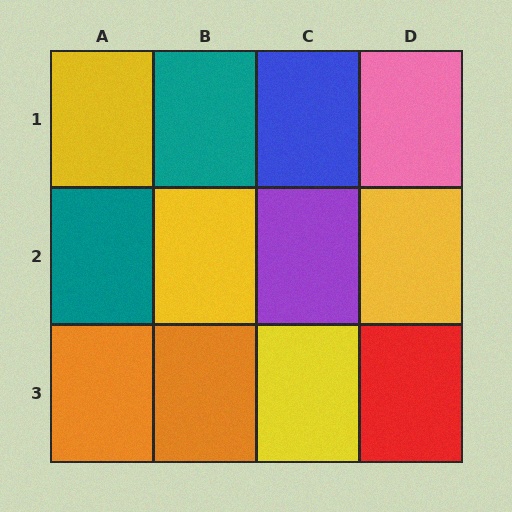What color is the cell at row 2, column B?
Yellow.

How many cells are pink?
1 cell is pink.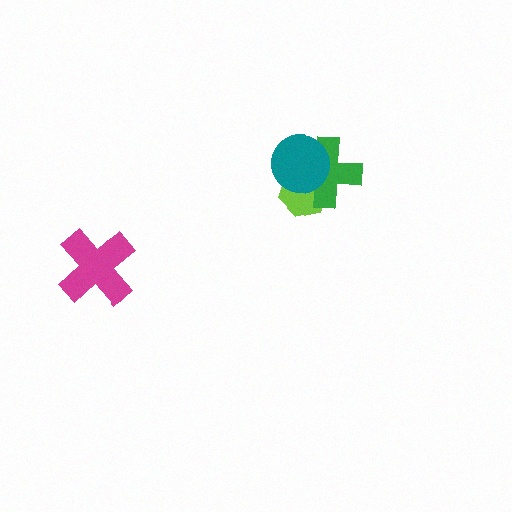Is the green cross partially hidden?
Yes, it is partially covered by another shape.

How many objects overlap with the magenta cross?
0 objects overlap with the magenta cross.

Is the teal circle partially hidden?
No, no other shape covers it.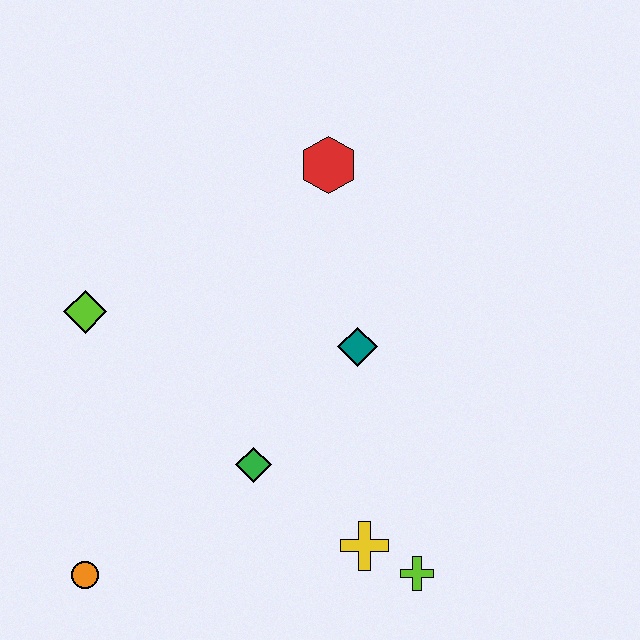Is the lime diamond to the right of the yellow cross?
No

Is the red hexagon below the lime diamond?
No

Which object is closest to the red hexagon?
The teal diamond is closest to the red hexagon.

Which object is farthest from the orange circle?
The red hexagon is farthest from the orange circle.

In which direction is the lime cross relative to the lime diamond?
The lime cross is to the right of the lime diamond.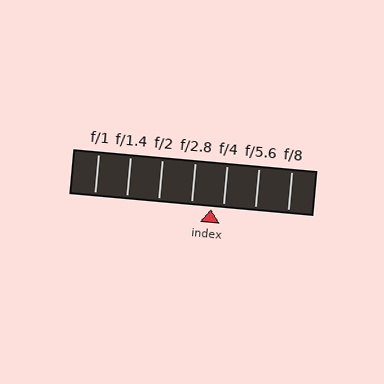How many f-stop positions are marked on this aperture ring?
There are 7 f-stop positions marked.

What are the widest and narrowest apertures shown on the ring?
The widest aperture shown is f/1 and the narrowest is f/8.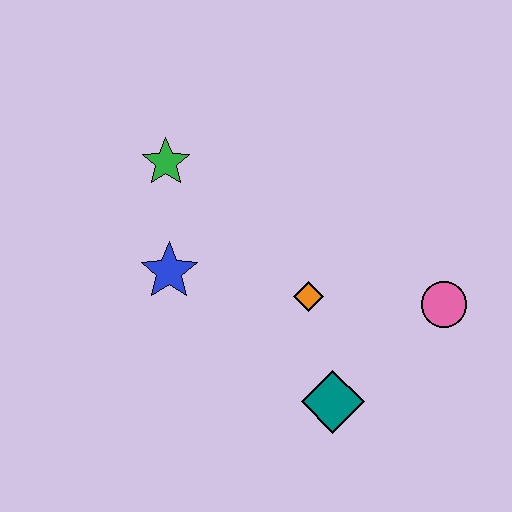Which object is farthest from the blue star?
The pink circle is farthest from the blue star.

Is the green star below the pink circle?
No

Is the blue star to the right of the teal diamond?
No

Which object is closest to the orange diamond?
The teal diamond is closest to the orange diamond.